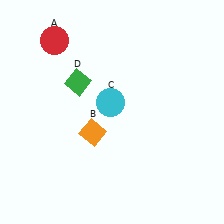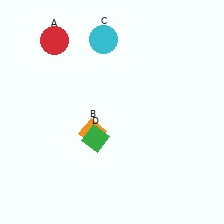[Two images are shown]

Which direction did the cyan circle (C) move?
The cyan circle (C) moved up.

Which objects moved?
The objects that moved are: the cyan circle (C), the green diamond (D).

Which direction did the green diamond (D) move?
The green diamond (D) moved down.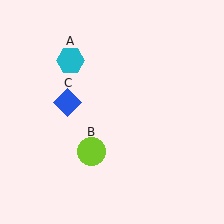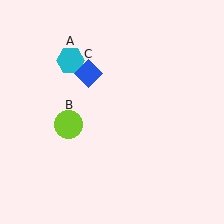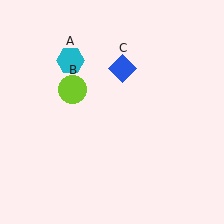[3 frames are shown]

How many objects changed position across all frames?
2 objects changed position: lime circle (object B), blue diamond (object C).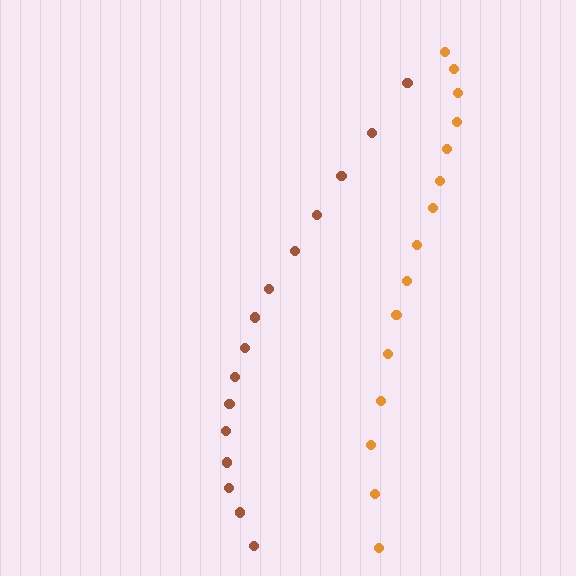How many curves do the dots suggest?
There are 2 distinct paths.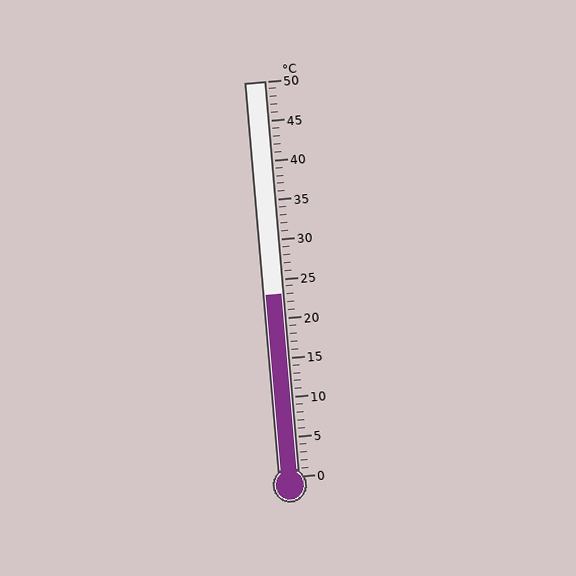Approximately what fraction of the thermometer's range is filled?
The thermometer is filled to approximately 45% of its range.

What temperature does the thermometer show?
The thermometer shows approximately 23°C.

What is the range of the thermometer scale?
The thermometer scale ranges from 0°C to 50°C.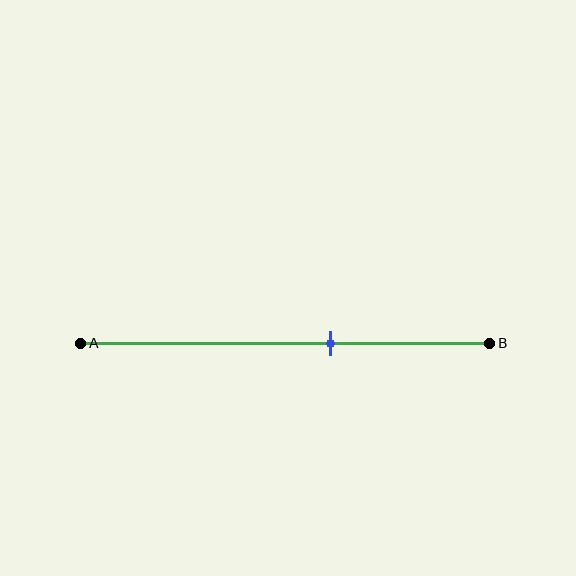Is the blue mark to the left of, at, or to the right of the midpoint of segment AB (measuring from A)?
The blue mark is to the right of the midpoint of segment AB.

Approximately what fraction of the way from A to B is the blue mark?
The blue mark is approximately 60% of the way from A to B.